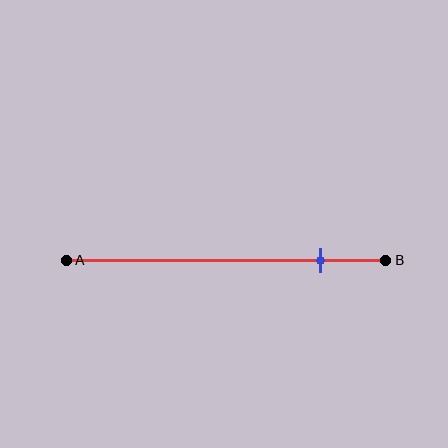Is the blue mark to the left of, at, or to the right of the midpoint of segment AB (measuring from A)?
The blue mark is to the right of the midpoint of segment AB.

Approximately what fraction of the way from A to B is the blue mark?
The blue mark is approximately 80% of the way from A to B.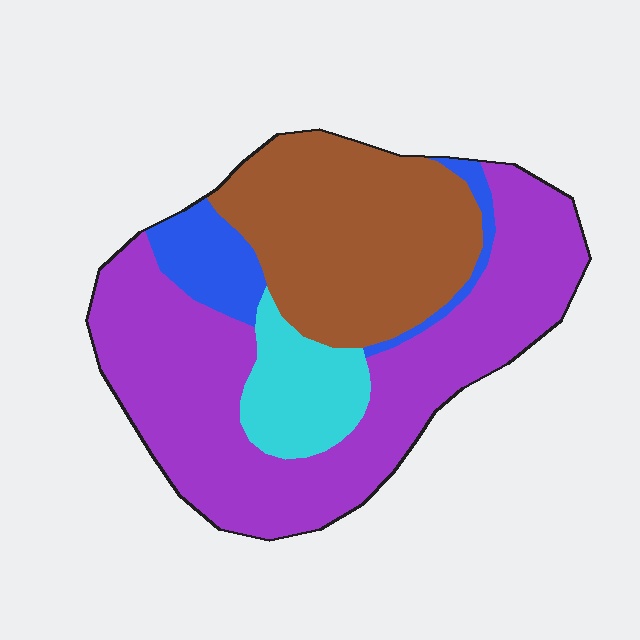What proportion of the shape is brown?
Brown takes up about one third (1/3) of the shape.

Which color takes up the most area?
Purple, at roughly 50%.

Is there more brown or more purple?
Purple.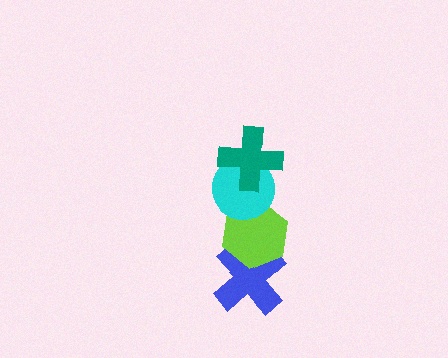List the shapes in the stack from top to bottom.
From top to bottom: the teal cross, the cyan circle, the lime hexagon, the blue cross.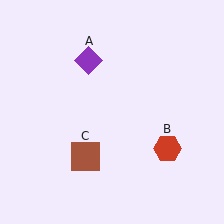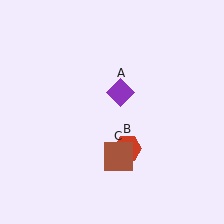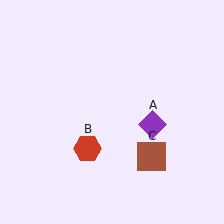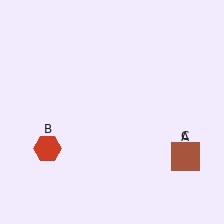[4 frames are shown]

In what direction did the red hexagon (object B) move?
The red hexagon (object B) moved left.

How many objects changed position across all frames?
3 objects changed position: purple diamond (object A), red hexagon (object B), brown square (object C).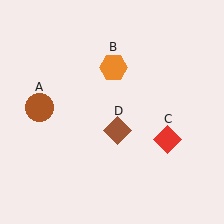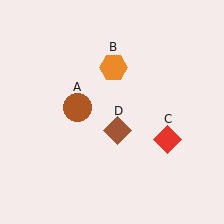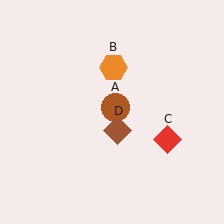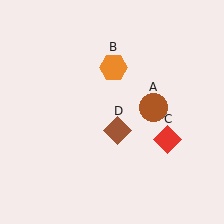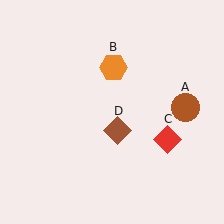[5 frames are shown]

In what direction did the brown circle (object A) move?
The brown circle (object A) moved right.